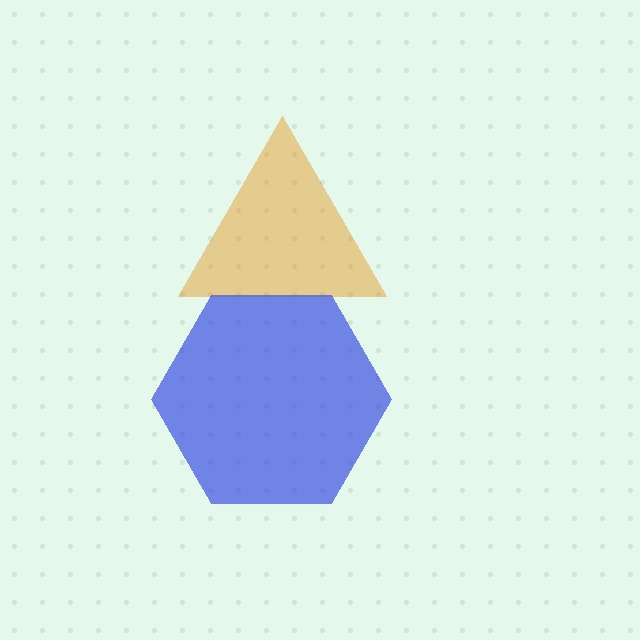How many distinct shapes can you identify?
There are 2 distinct shapes: an orange triangle, a blue hexagon.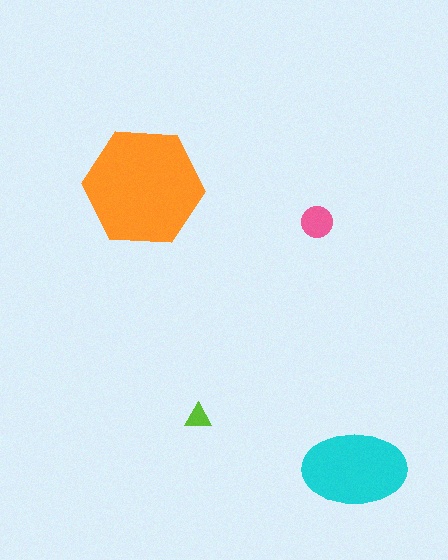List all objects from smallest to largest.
The lime triangle, the pink circle, the cyan ellipse, the orange hexagon.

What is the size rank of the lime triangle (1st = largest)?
4th.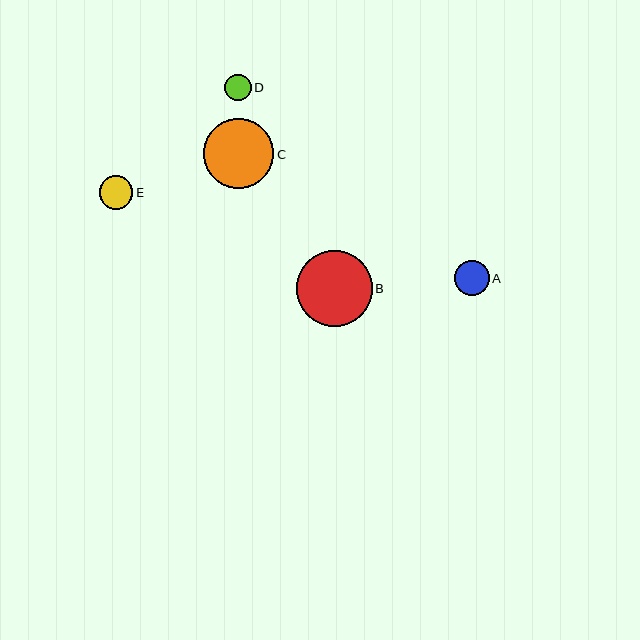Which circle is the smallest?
Circle D is the smallest with a size of approximately 26 pixels.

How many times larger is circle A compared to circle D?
Circle A is approximately 1.3 times the size of circle D.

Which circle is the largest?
Circle B is the largest with a size of approximately 76 pixels.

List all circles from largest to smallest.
From largest to smallest: B, C, A, E, D.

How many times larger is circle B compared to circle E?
Circle B is approximately 2.3 times the size of circle E.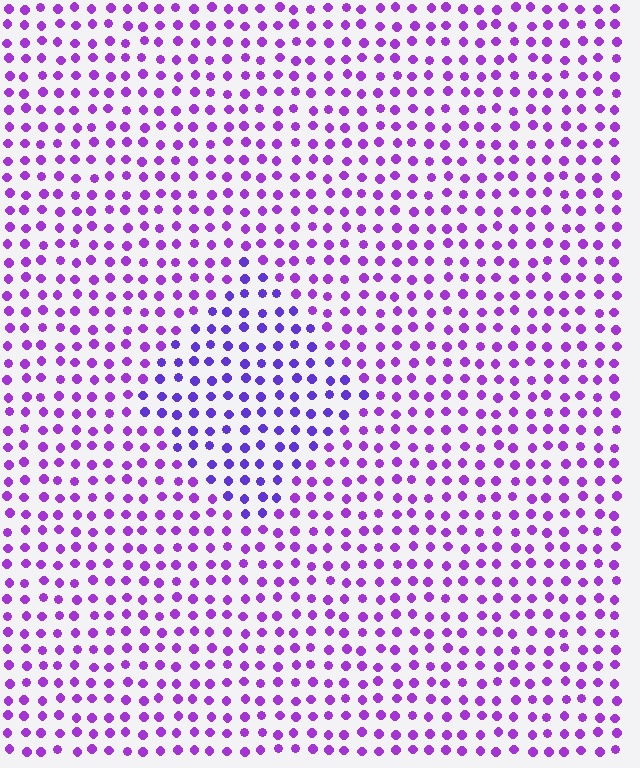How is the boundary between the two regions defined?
The boundary is defined purely by a slight shift in hue (about 26 degrees). Spacing, size, and orientation are identical on both sides.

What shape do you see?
I see a diamond.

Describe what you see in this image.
The image is filled with small purple elements in a uniform arrangement. A diamond-shaped region is visible where the elements are tinted to a slightly different hue, forming a subtle color boundary.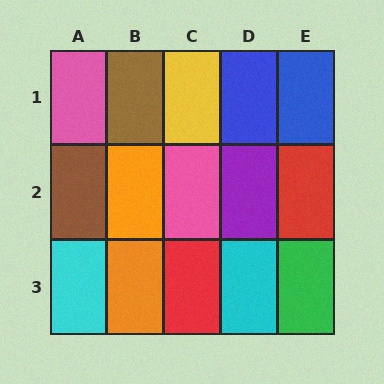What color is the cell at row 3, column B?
Orange.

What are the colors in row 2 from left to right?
Brown, orange, pink, purple, red.